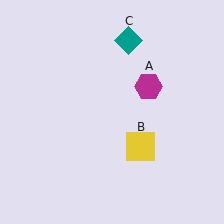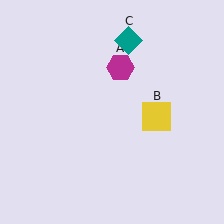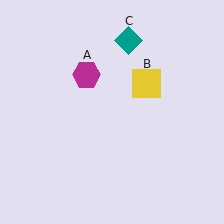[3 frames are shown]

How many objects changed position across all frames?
2 objects changed position: magenta hexagon (object A), yellow square (object B).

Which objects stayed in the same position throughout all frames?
Teal diamond (object C) remained stationary.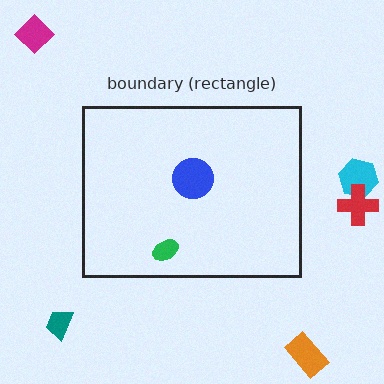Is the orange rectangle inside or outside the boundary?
Outside.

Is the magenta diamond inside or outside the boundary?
Outside.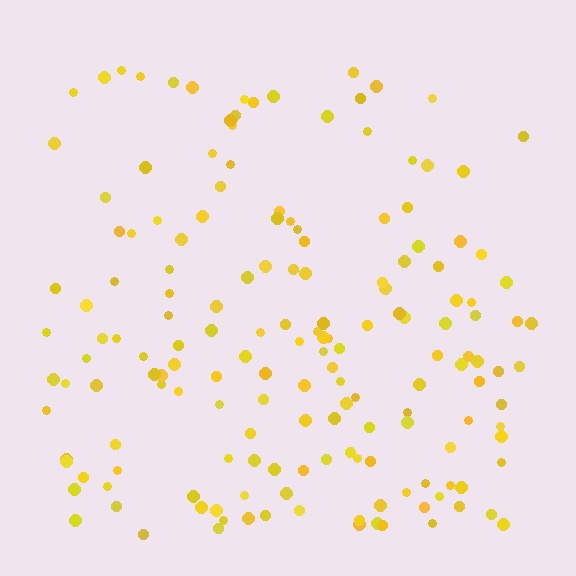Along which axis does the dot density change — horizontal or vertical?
Vertical.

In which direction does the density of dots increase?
From top to bottom, with the bottom side densest.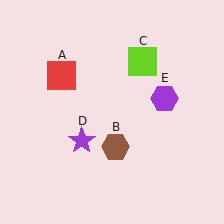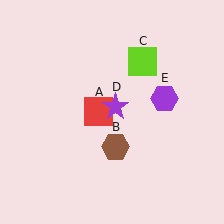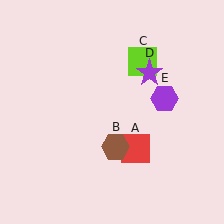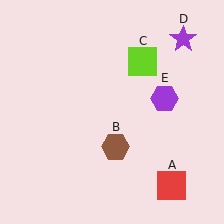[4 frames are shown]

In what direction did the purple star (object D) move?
The purple star (object D) moved up and to the right.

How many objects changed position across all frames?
2 objects changed position: red square (object A), purple star (object D).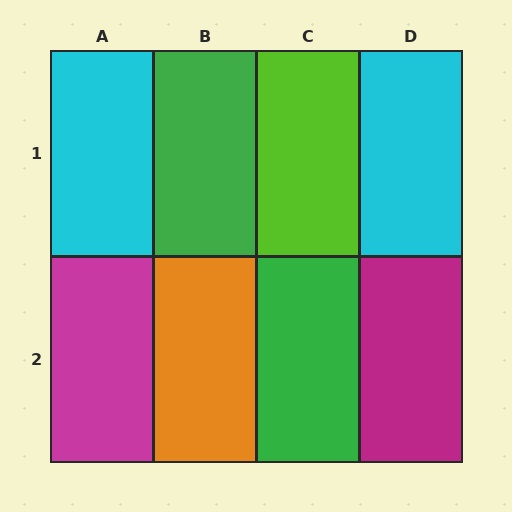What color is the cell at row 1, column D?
Cyan.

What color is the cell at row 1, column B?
Green.